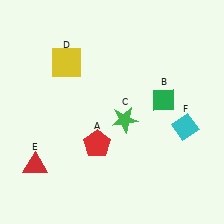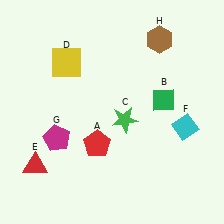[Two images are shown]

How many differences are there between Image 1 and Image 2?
There are 2 differences between the two images.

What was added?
A magenta pentagon (G), a brown hexagon (H) were added in Image 2.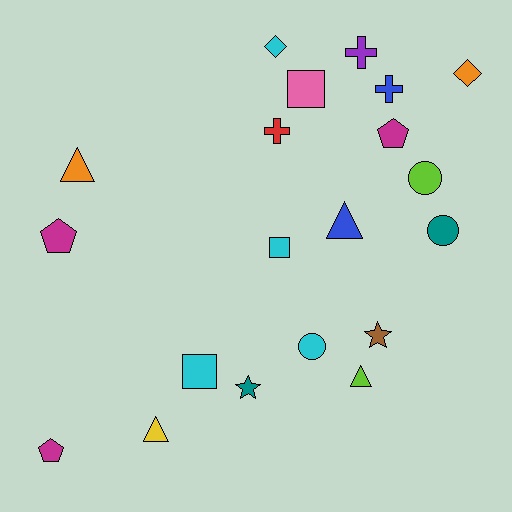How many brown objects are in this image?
There is 1 brown object.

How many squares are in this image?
There are 3 squares.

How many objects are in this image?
There are 20 objects.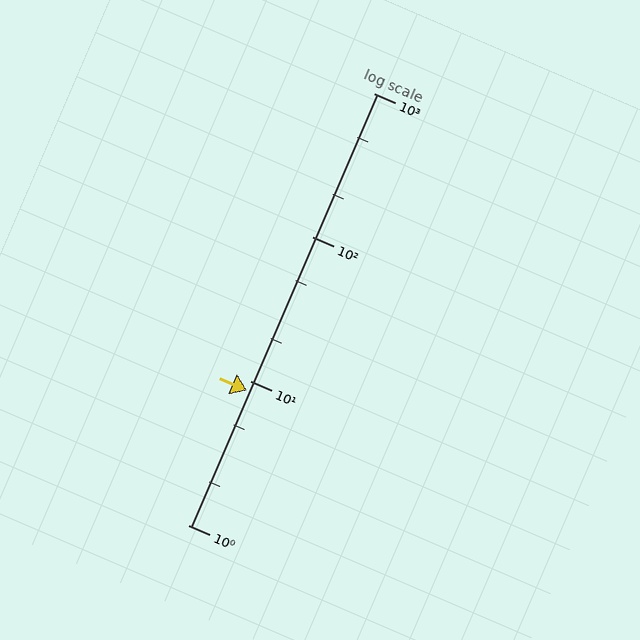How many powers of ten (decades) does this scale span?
The scale spans 3 decades, from 1 to 1000.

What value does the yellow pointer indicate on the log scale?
The pointer indicates approximately 8.6.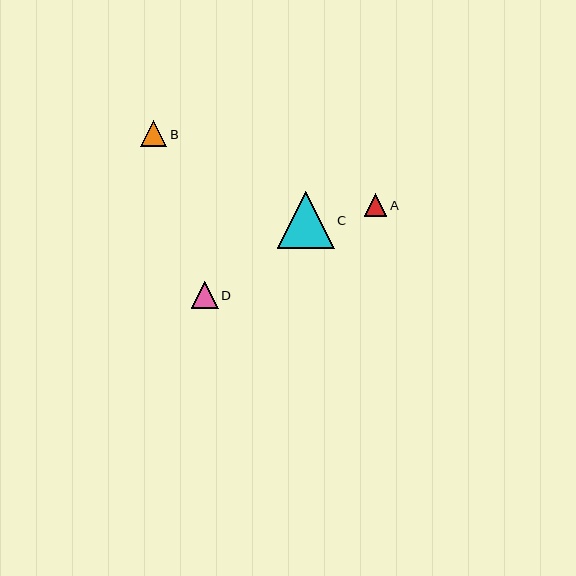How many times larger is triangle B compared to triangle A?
Triangle B is approximately 1.2 times the size of triangle A.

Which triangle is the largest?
Triangle C is the largest with a size of approximately 57 pixels.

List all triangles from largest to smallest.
From largest to smallest: C, D, B, A.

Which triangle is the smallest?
Triangle A is the smallest with a size of approximately 22 pixels.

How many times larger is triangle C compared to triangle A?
Triangle C is approximately 2.6 times the size of triangle A.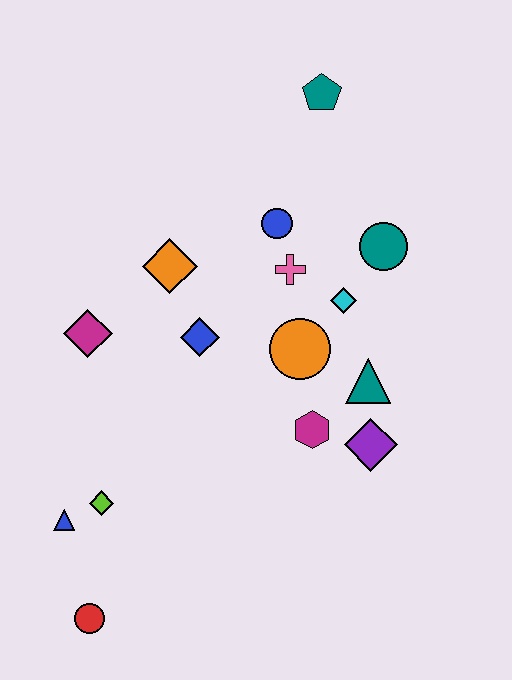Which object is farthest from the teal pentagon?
The red circle is farthest from the teal pentagon.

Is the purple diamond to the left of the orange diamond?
No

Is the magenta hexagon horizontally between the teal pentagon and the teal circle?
No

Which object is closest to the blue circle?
The pink cross is closest to the blue circle.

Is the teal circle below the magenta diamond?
No